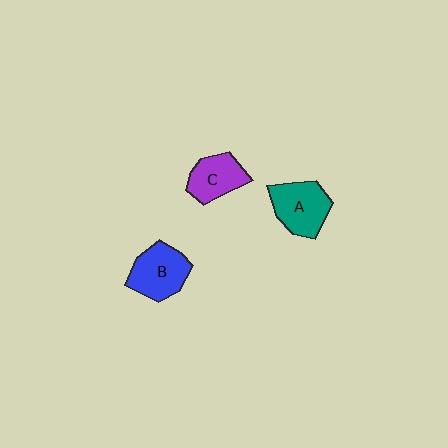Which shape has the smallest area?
Shape C (purple).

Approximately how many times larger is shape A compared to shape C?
Approximately 1.2 times.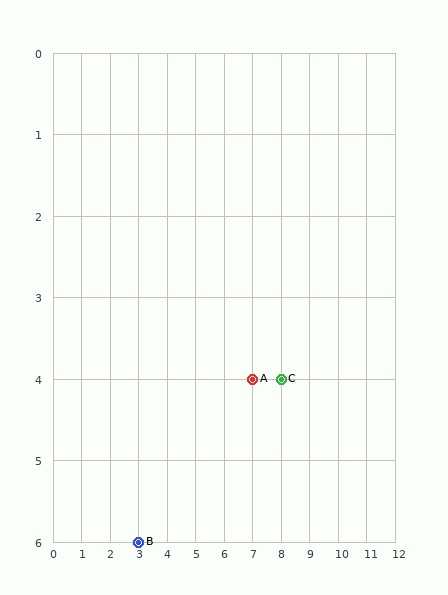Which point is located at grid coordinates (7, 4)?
Point A is at (7, 4).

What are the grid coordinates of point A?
Point A is at grid coordinates (7, 4).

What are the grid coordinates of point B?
Point B is at grid coordinates (3, 6).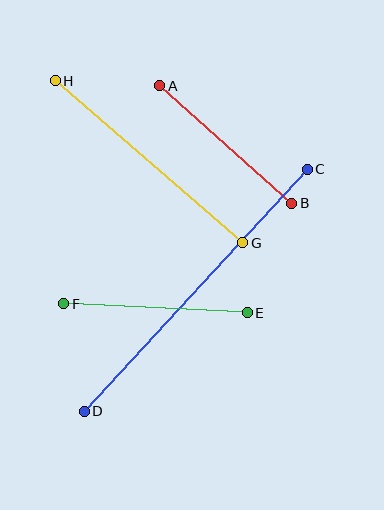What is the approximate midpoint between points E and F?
The midpoint is at approximately (156, 308) pixels.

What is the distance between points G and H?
The distance is approximately 248 pixels.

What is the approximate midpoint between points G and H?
The midpoint is at approximately (149, 162) pixels.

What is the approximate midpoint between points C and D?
The midpoint is at approximately (196, 290) pixels.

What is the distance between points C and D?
The distance is approximately 329 pixels.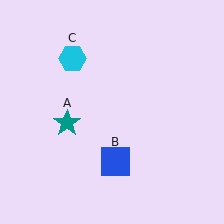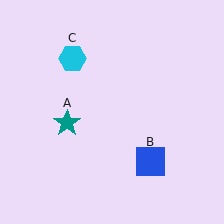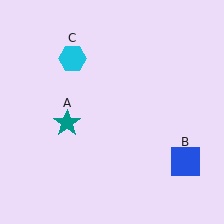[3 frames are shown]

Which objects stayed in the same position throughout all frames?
Teal star (object A) and cyan hexagon (object C) remained stationary.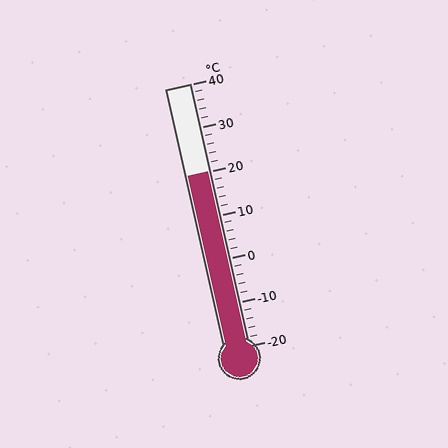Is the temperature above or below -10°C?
The temperature is above -10°C.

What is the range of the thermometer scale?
The thermometer scale ranges from -20°C to 40°C.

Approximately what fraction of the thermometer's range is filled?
The thermometer is filled to approximately 65% of its range.